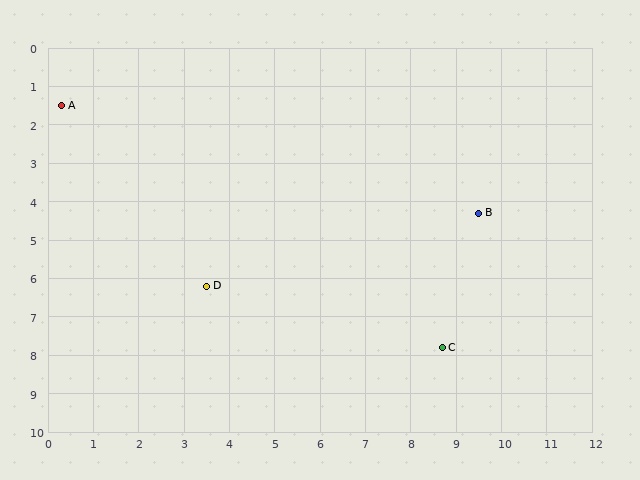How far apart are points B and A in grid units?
Points B and A are about 9.6 grid units apart.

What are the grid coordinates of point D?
Point D is at approximately (3.5, 6.2).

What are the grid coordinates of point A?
Point A is at approximately (0.3, 1.5).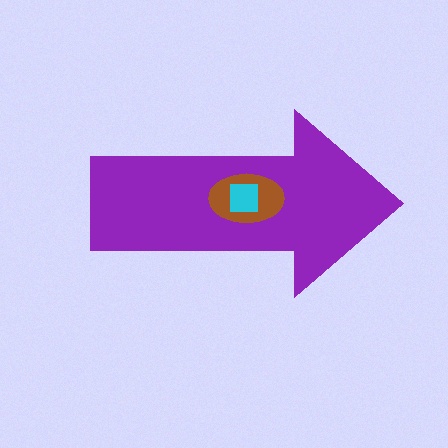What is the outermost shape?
The purple arrow.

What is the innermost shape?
The cyan square.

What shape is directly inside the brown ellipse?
The cyan square.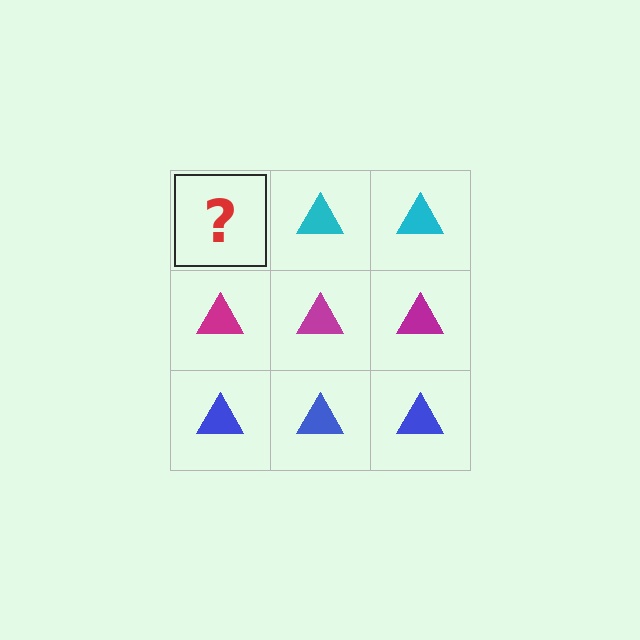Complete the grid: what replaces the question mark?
The question mark should be replaced with a cyan triangle.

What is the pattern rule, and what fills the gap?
The rule is that each row has a consistent color. The gap should be filled with a cyan triangle.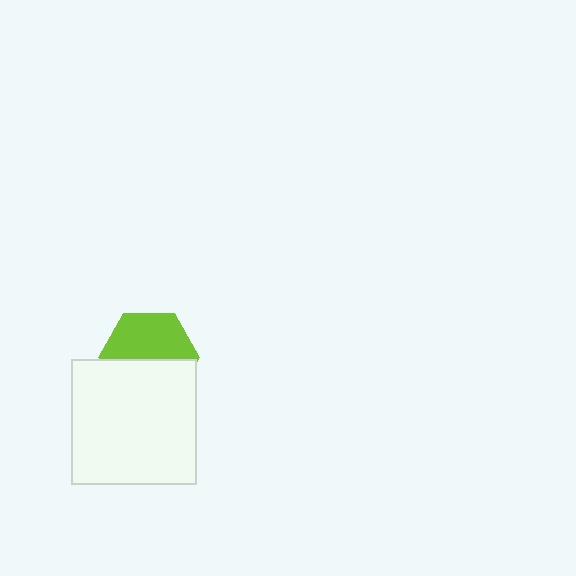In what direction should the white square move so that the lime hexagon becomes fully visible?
The white square should move down. That is the shortest direction to clear the overlap and leave the lime hexagon fully visible.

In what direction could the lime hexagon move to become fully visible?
The lime hexagon could move up. That would shift it out from behind the white square entirely.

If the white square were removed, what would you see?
You would see the complete lime hexagon.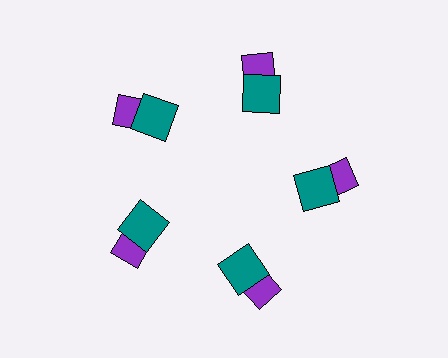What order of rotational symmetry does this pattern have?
This pattern has 5-fold rotational symmetry.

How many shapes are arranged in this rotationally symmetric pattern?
There are 10 shapes, arranged in 5 groups of 2.